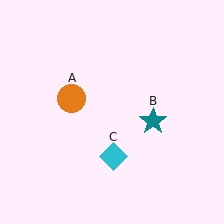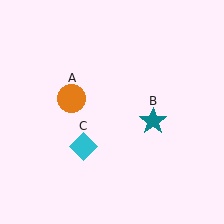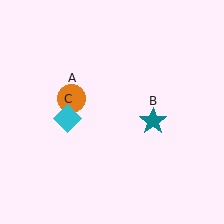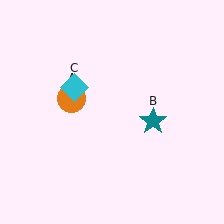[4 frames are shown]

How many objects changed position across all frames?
1 object changed position: cyan diamond (object C).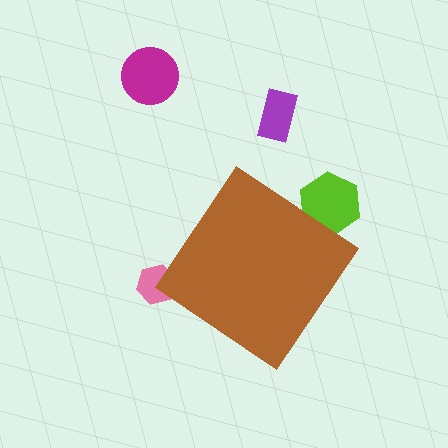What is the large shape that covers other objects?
A brown diamond.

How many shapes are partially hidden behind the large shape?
3 shapes are partially hidden.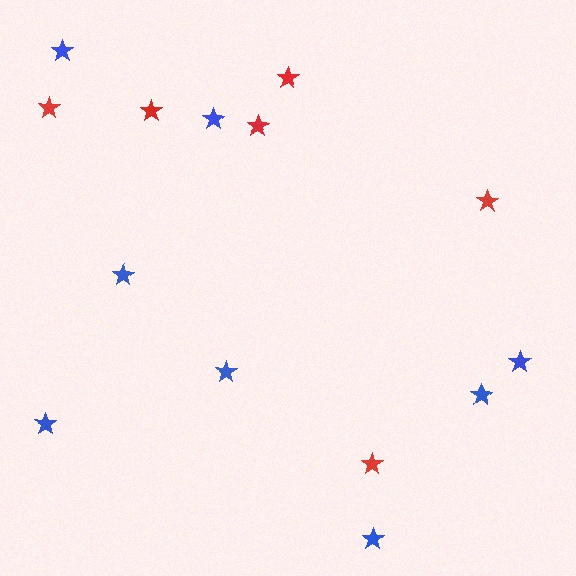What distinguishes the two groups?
There are 2 groups: one group of red stars (6) and one group of blue stars (8).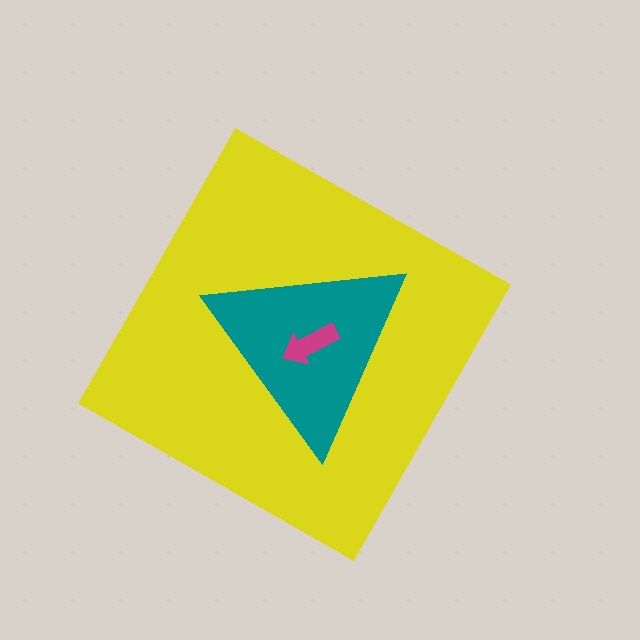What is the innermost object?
The magenta arrow.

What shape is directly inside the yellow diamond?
The teal triangle.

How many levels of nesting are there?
3.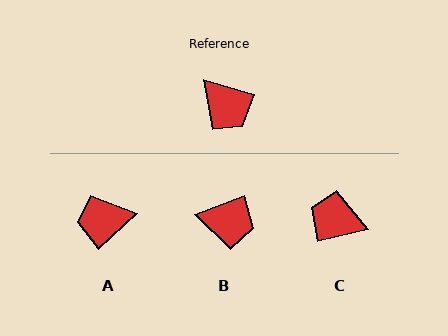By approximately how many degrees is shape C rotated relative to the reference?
Approximately 150 degrees clockwise.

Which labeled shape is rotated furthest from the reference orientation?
C, about 150 degrees away.